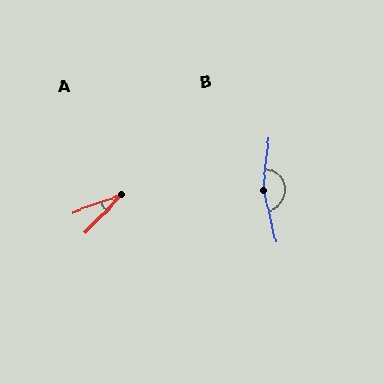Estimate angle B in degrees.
Approximately 160 degrees.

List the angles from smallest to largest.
A (27°), B (160°).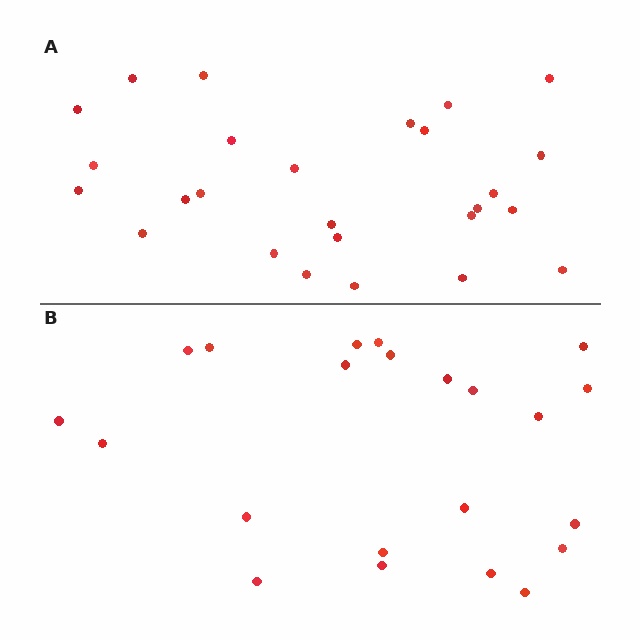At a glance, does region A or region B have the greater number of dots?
Region A (the top region) has more dots.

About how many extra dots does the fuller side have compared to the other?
Region A has about 4 more dots than region B.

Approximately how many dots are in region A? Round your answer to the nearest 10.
About 30 dots. (The exact count is 26, which rounds to 30.)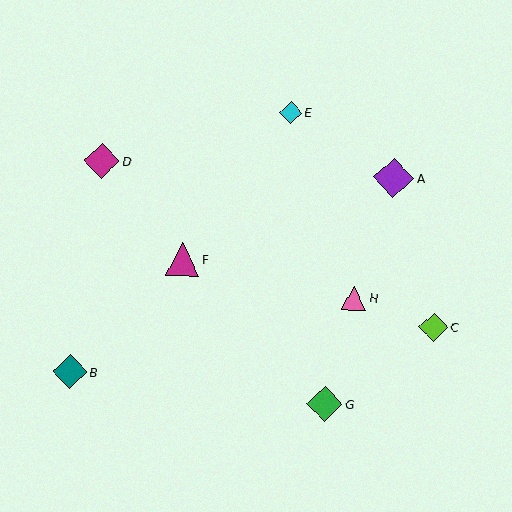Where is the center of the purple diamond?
The center of the purple diamond is at (394, 178).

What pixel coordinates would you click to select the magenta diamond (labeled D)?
Click at (102, 161) to select the magenta diamond D.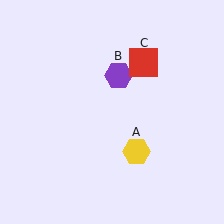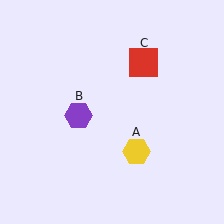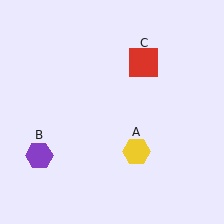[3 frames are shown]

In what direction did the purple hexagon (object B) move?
The purple hexagon (object B) moved down and to the left.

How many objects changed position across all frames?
1 object changed position: purple hexagon (object B).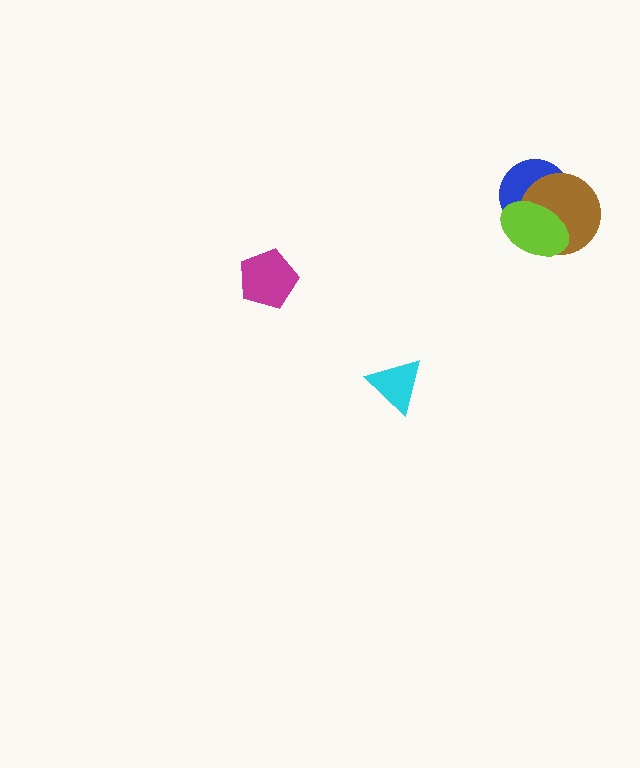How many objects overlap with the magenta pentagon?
0 objects overlap with the magenta pentagon.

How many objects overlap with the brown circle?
2 objects overlap with the brown circle.